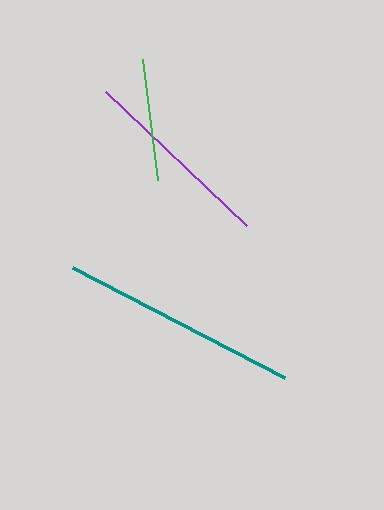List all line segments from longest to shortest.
From longest to shortest: teal, purple, green.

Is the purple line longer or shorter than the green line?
The purple line is longer than the green line.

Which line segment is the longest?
The teal line is the longest at approximately 239 pixels.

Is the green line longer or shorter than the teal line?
The teal line is longer than the green line.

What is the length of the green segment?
The green segment is approximately 121 pixels long.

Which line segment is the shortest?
The green line is the shortest at approximately 121 pixels.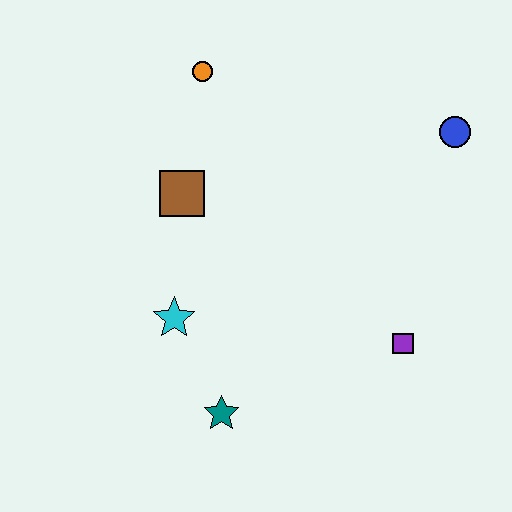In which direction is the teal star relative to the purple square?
The teal star is to the left of the purple square.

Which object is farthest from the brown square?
The blue circle is farthest from the brown square.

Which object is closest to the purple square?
The teal star is closest to the purple square.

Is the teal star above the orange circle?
No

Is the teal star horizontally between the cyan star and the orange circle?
No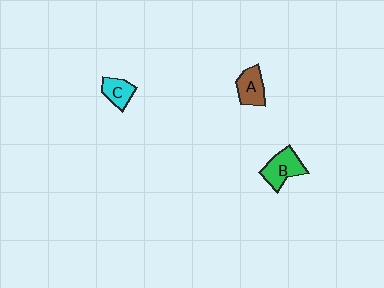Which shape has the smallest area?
Shape C (cyan).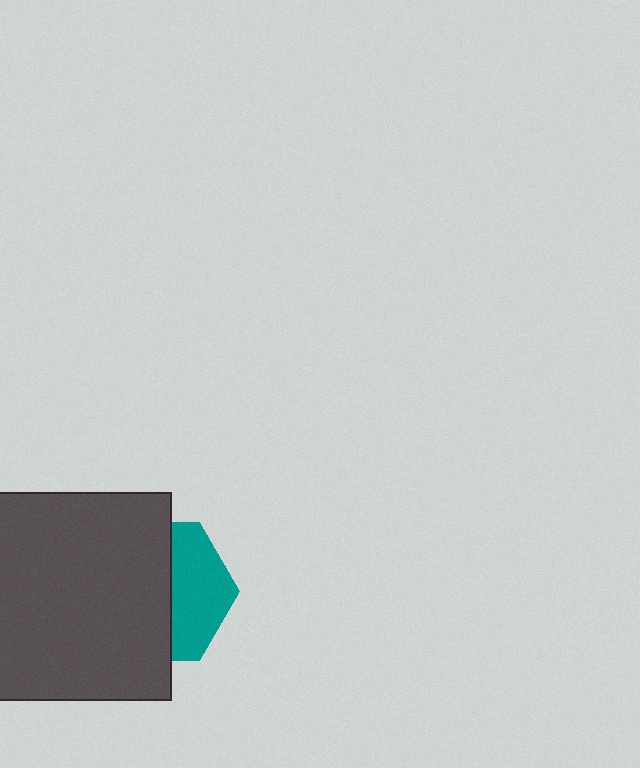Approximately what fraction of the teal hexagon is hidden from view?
Roughly 60% of the teal hexagon is hidden behind the dark gray square.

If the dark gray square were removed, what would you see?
You would see the complete teal hexagon.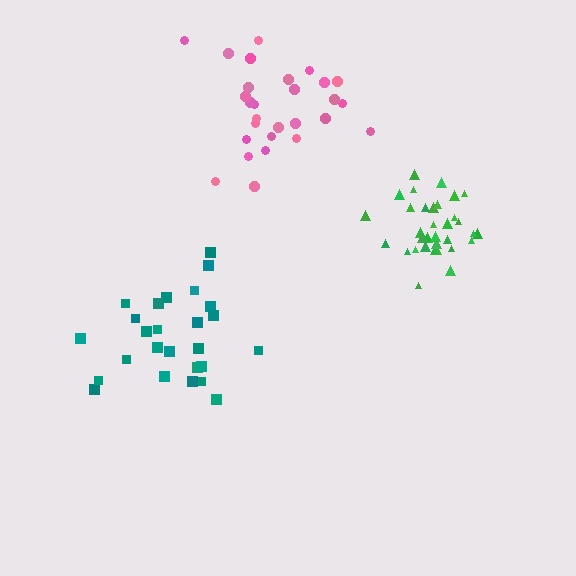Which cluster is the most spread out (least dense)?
Teal.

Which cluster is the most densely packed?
Green.